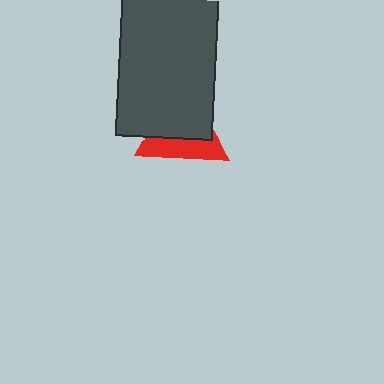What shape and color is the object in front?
The object in front is a dark gray rectangle.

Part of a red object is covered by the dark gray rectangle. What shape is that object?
It is a triangle.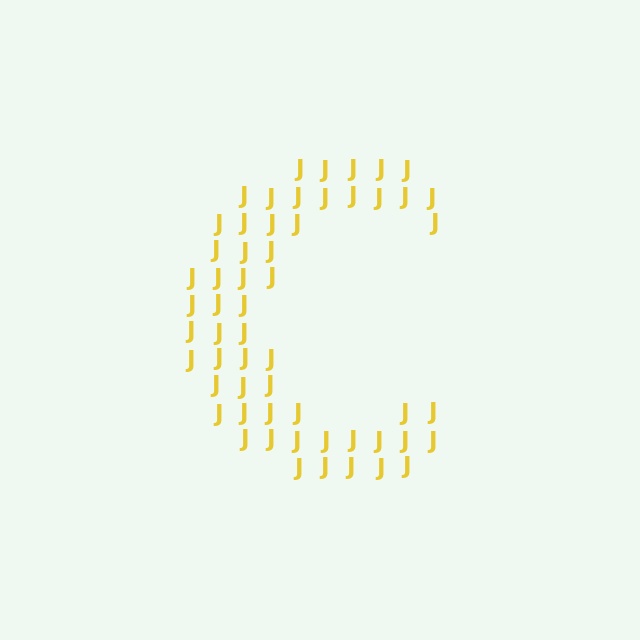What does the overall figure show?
The overall figure shows the letter C.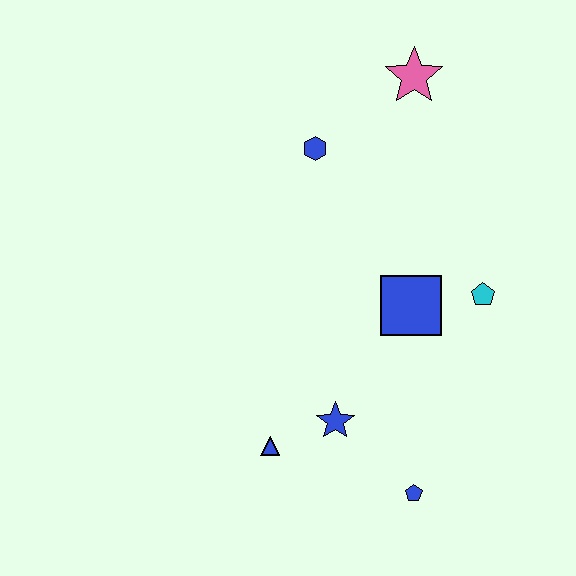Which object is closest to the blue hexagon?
The pink star is closest to the blue hexagon.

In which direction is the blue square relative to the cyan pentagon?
The blue square is to the left of the cyan pentagon.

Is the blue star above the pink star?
No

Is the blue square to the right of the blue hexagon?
Yes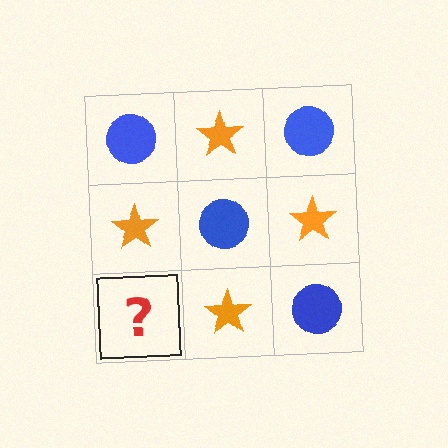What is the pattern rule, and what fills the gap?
The rule is that it alternates blue circle and orange star in a checkerboard pattern. The gap should be filled with a blue circle.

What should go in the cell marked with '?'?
The missing cell should contain a blue circle.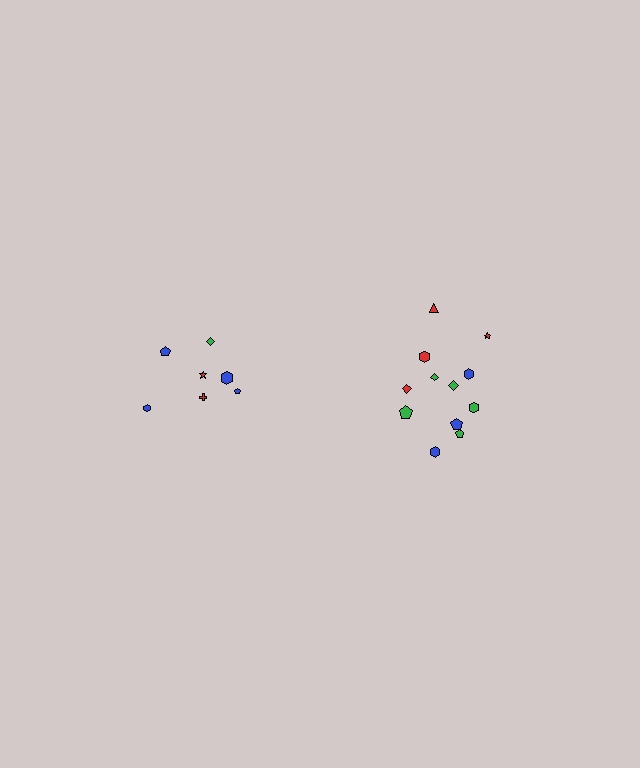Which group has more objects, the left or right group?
The right group.